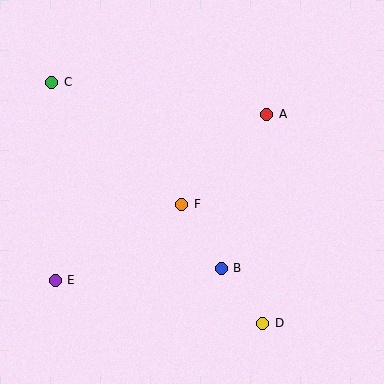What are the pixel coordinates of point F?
Point F is at (182, 204).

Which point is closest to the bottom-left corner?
Point E is closest to the bottom-left corner.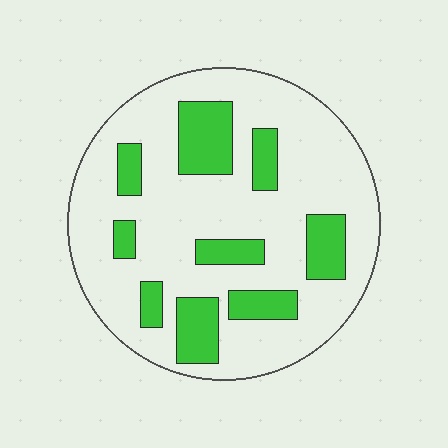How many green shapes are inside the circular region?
9.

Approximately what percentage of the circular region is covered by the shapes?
Approximately 25%.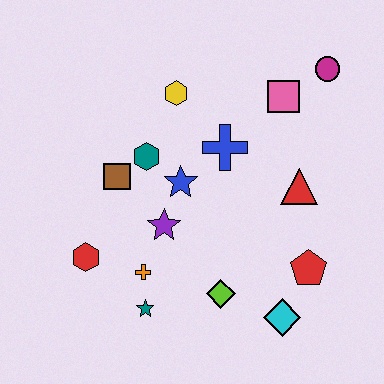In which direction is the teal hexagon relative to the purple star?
The teal hexagon is above the purple star.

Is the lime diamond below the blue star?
Yes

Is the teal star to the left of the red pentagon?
Yes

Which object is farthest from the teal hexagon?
The cyan diamond is farthest from the teal hexagon.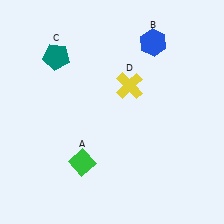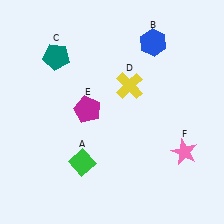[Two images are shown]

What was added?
A magenta pentagon (E), a pink star (F) were added in Image 2.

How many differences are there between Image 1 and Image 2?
There are 2 differences between the two images.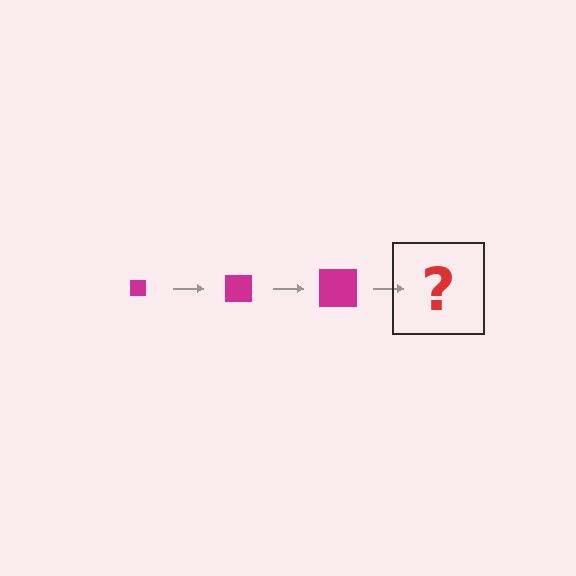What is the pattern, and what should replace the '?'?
The pattern is that the square gets progressively larger each step. The '?' should be a magenta square, larger than the previous one.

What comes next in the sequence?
The next element should be a magenta square, larger than the previous one.